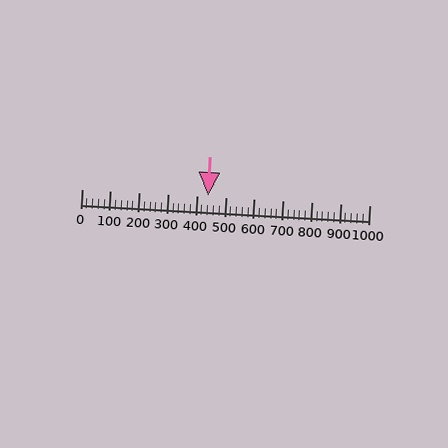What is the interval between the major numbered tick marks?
The major tick marks are spaced 100 units apart.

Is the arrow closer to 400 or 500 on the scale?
The arrow is closer to 400.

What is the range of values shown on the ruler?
The ruler shows values from 0 to 1000.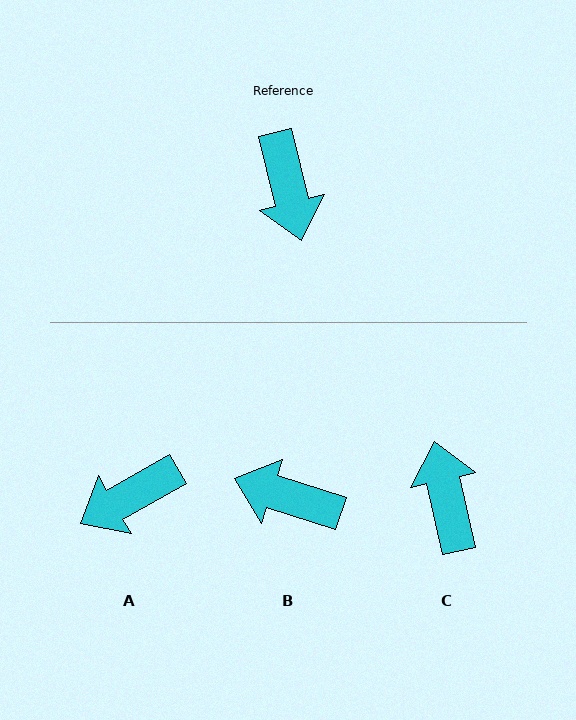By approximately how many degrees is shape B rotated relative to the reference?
Approximately 122 degrees clockwise.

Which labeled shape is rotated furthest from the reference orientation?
C, about 179 degrees away.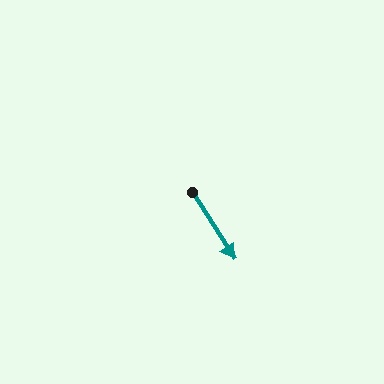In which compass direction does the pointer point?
Southeast.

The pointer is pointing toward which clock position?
Roughly 5 o'clock.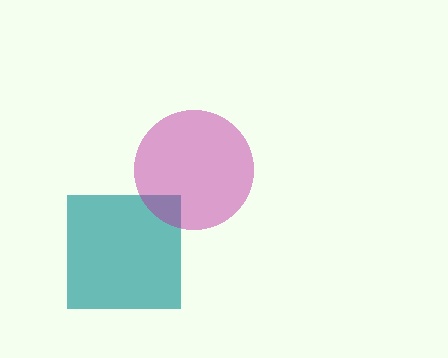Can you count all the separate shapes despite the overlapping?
Yes, there are 2 separate shapes.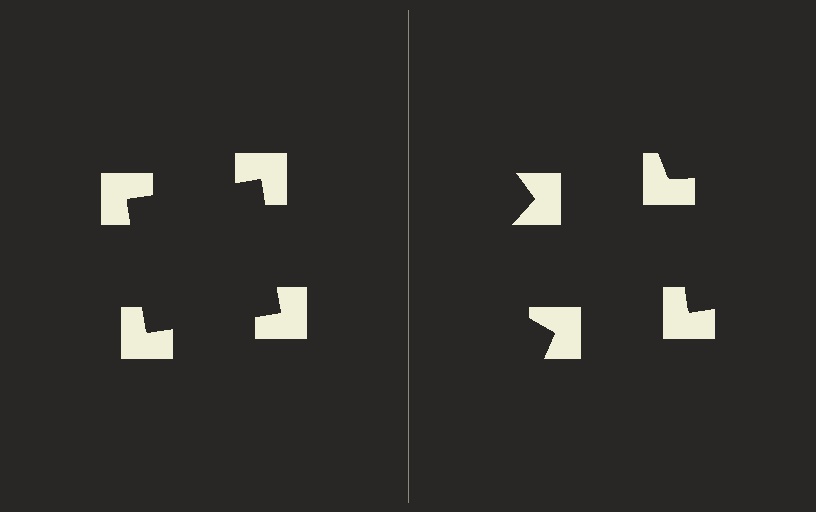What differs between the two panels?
The notched squares are positioned identically on both sides; only the wedge orientations differ. On the left they align to a square; on the right they are misaligned.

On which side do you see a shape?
An illusory square appears on the left side. On the right side the wedge cuts are rotated, so no coherent shape forms.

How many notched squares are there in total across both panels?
8 — 4 on each side.